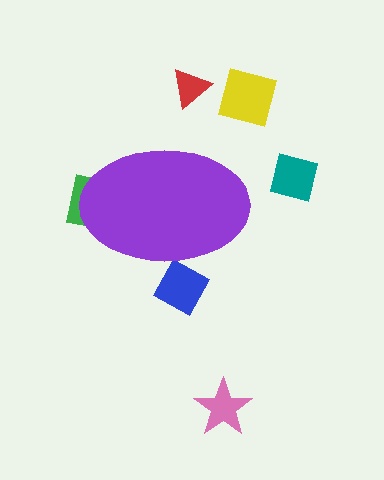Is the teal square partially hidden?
No, the teal square is fully visible.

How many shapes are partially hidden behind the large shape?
2 shapes are partially hidden.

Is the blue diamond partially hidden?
Yes, the blue diamond is partially hidden behind the purple ellipse.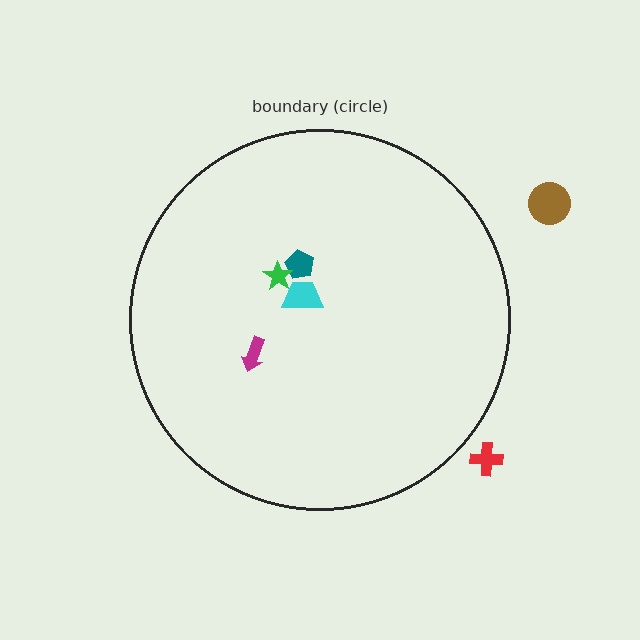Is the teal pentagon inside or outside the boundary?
Inside.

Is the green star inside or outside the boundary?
Inside.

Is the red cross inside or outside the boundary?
Outside.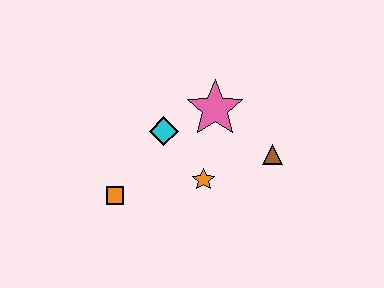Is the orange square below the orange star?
Yes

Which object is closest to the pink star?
The cyan diamond is closest to the pink star.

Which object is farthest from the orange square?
The brown triangle is farthest from the orange square.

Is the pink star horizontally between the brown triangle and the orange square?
Yes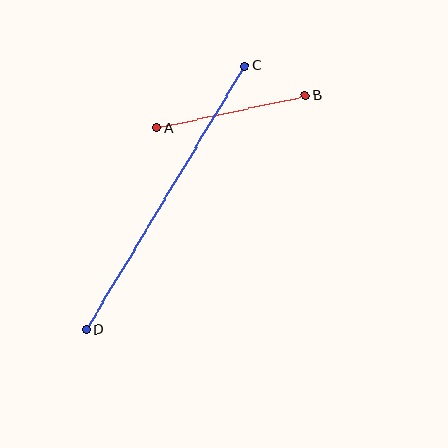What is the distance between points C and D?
The distance is approximately 308 pixels.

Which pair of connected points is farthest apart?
Points C and D are farthest apart.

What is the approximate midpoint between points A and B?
The midpoint is at approximately (231, 112) pixels.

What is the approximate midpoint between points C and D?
The midpoint is at approximately (166, 198) pixels.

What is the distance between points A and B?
The distance is approximately 152 pixels.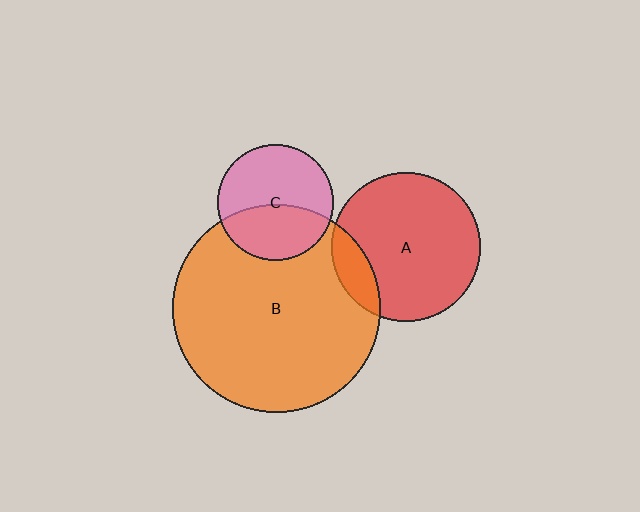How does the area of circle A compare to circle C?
Approximately 1.6 times.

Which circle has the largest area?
Circle B (orange).